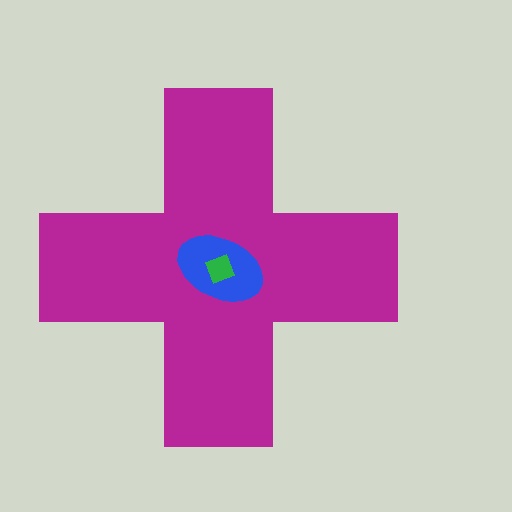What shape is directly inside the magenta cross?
The blue ellipse.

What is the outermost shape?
The magenta cross.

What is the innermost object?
The green square.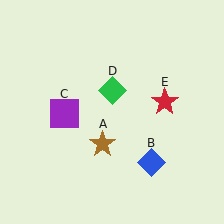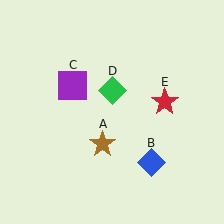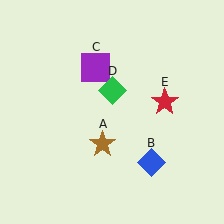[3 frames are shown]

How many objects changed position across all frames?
1 object changed position: purple square (object C).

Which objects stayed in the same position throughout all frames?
Brown star (object A) and blue diamond (object B) and green diamond (object D) and red star (object E) remained stationary.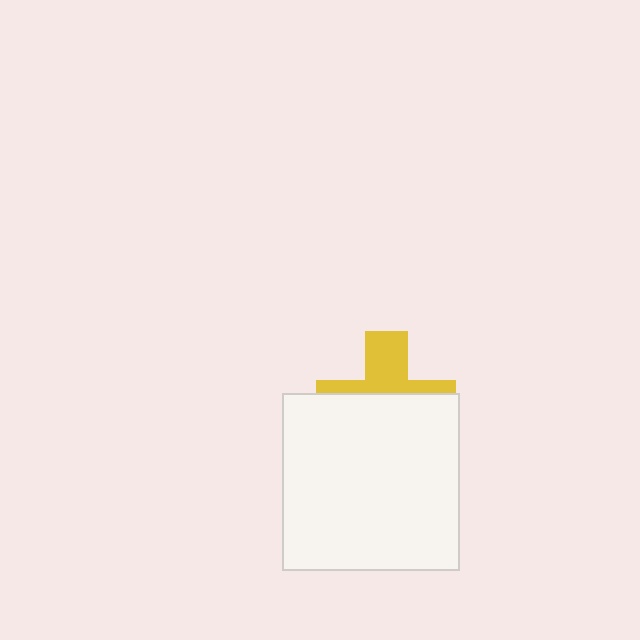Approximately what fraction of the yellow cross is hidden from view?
Roughly 60% of the yellow cross is hidden behind the white square.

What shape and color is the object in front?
The object in front is a white square.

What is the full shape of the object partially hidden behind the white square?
The partially hidden object is a yellow cross.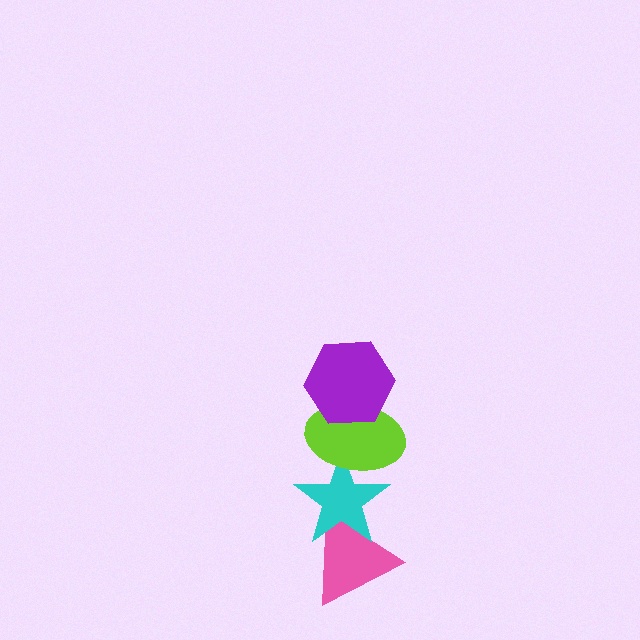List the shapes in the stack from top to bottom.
From top to bottom: the purple hexagon, the lime ellipse, the cyan star, the pink triangle.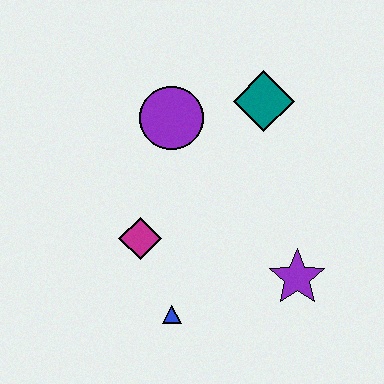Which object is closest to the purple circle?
The teal diamond is closest to the purple circle.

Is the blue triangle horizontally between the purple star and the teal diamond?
No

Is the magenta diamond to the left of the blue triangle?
Yes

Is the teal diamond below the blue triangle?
No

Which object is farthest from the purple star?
The purple circle is farthest from the purple star.